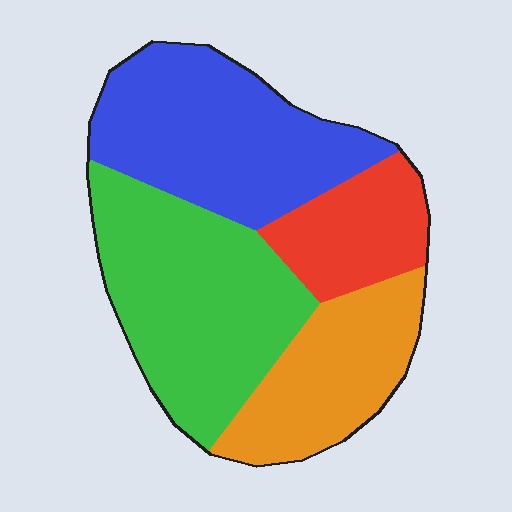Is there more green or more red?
Green.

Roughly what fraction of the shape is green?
Green takes up about one third (1/3) of the shape.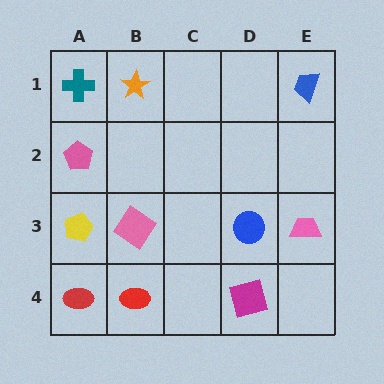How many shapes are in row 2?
1 shape.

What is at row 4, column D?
A magenta square.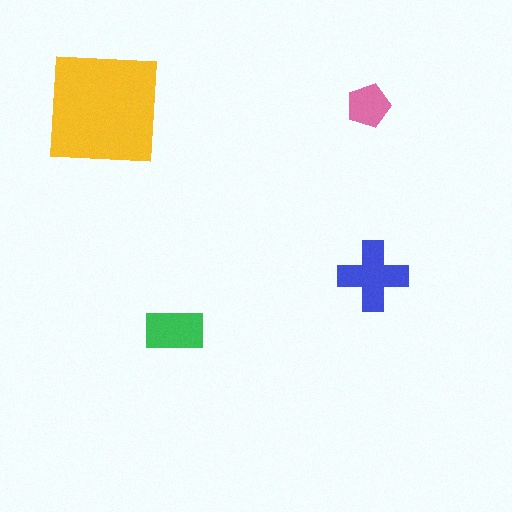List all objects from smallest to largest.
The pink pentagon, the green rectangle, the blue cross, the yellow square.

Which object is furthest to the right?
The blue cross is rightmost.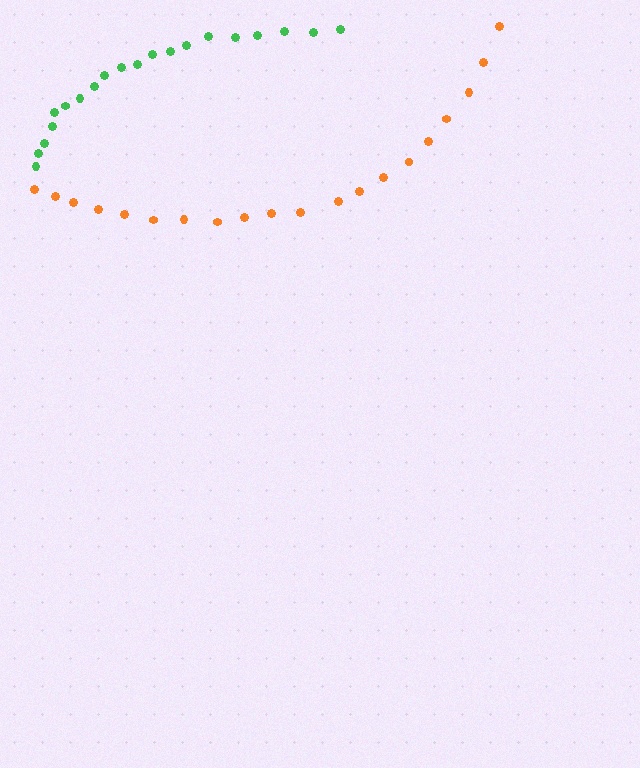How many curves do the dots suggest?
There are 2 distinct paths.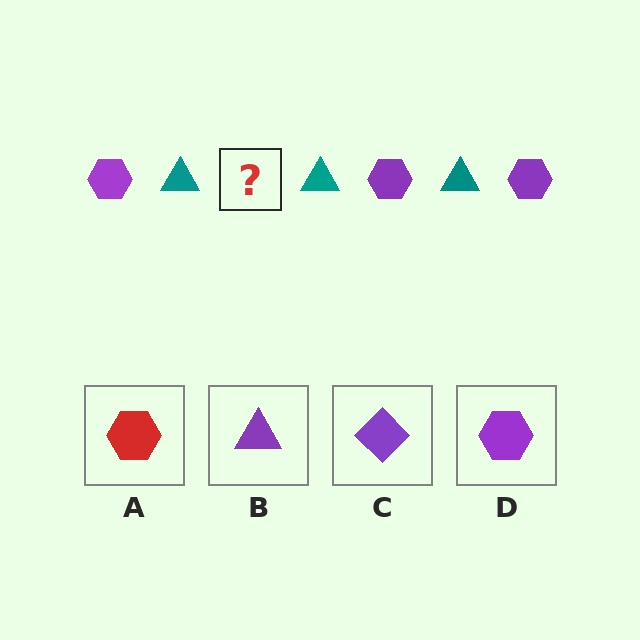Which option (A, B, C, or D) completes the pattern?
D.